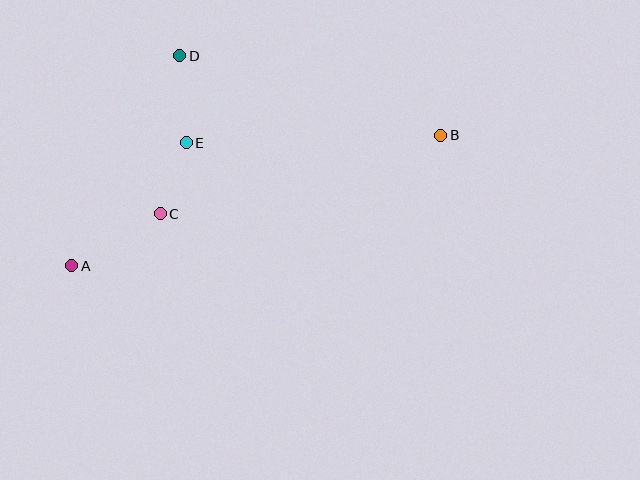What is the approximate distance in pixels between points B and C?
The distance between B and C is approximately 291 pixels.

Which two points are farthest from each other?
Points A and B are farthest from each other.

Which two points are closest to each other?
Points C and E are closest to each other.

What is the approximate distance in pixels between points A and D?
The distance between A and D is approximately 236 pixels.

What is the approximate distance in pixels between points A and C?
The distance between A and C is approximately 102 pixels.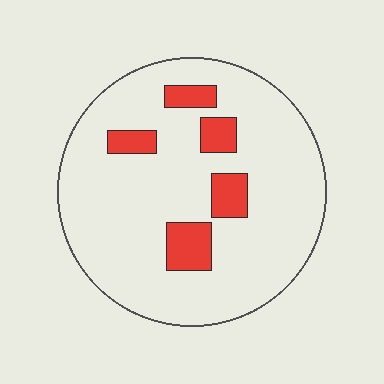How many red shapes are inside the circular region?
5.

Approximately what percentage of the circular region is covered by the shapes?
Approximately 15%.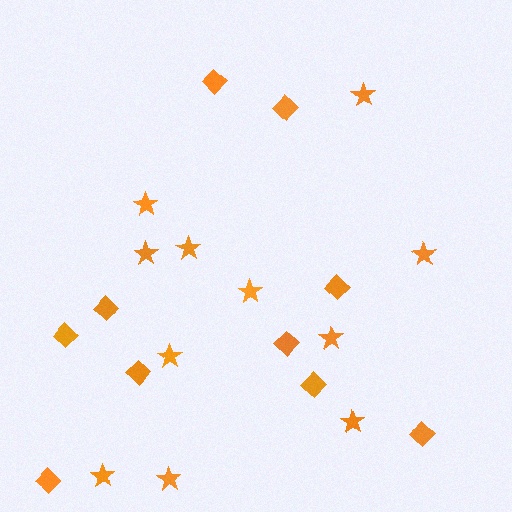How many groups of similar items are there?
There are 2 groups: one group of diamonds (10) and one group of stars (11).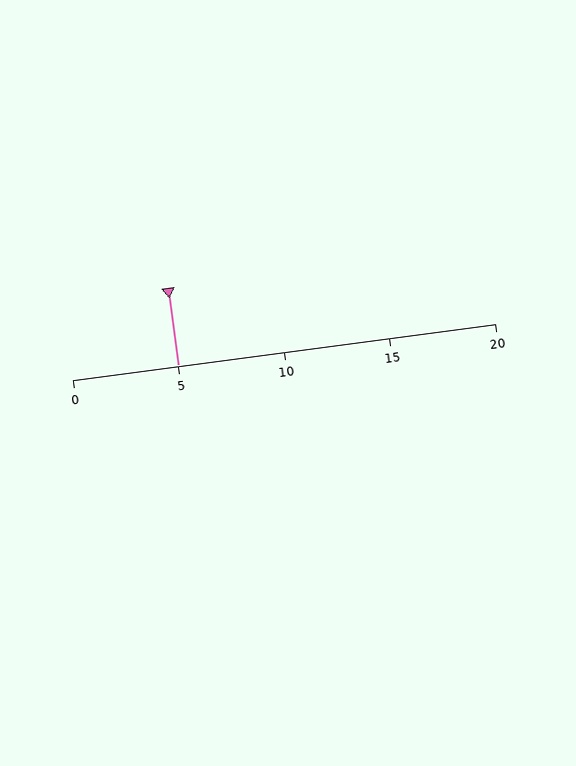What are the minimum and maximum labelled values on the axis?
The axis runs from 0 to 20.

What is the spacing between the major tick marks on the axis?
The major ticks are spaced 5 apart.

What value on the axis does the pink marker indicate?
The marker indicates approximately 5.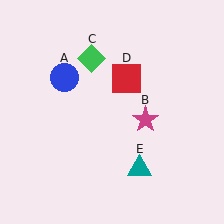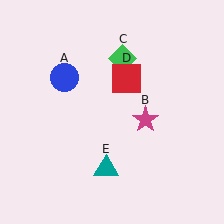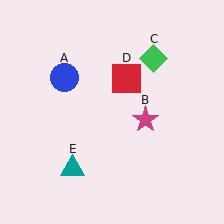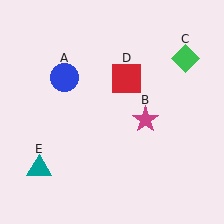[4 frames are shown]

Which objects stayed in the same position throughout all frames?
Blue circle (object A) and magenta star (object B) and red square (object D) remained stationary.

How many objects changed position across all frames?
2 objects changed position: green diamond (object C), teal triangle (object E).